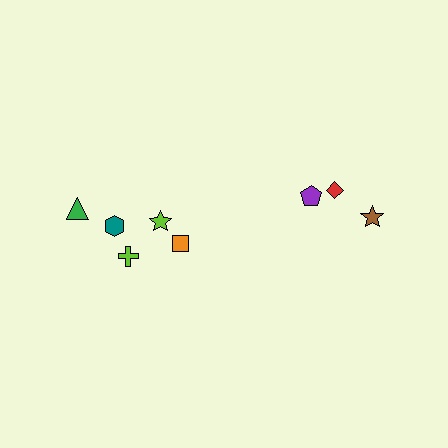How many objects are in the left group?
There are 5 objects.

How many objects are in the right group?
There are 3 objects.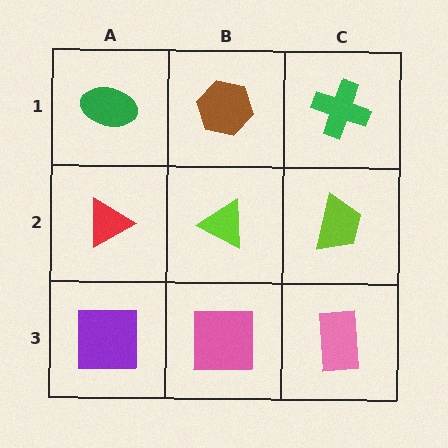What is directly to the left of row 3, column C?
A pink square.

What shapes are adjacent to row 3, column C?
A lime trapezoid (row 2, column C), a pink square (row 3, column B).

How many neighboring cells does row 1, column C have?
2.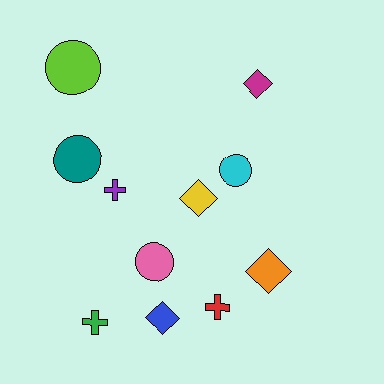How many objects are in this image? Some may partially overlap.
There are 11 objects.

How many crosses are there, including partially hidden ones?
There are 3 crosses.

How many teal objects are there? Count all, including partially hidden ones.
There is 1 teal object.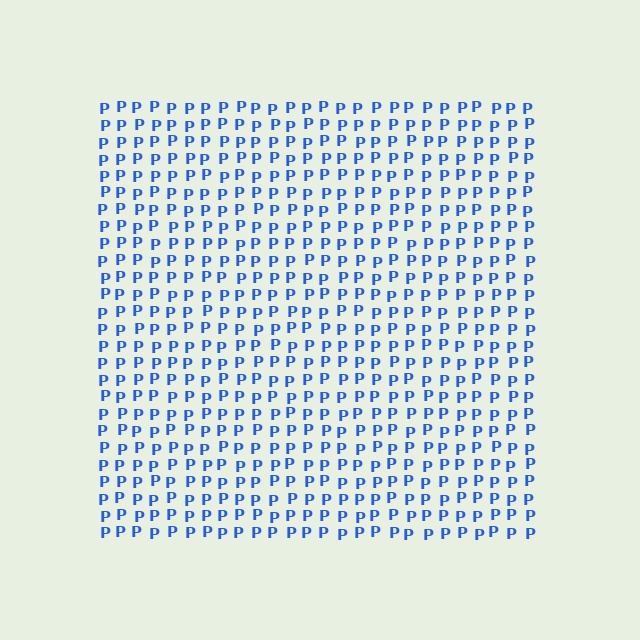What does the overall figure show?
The overall figure shows a square.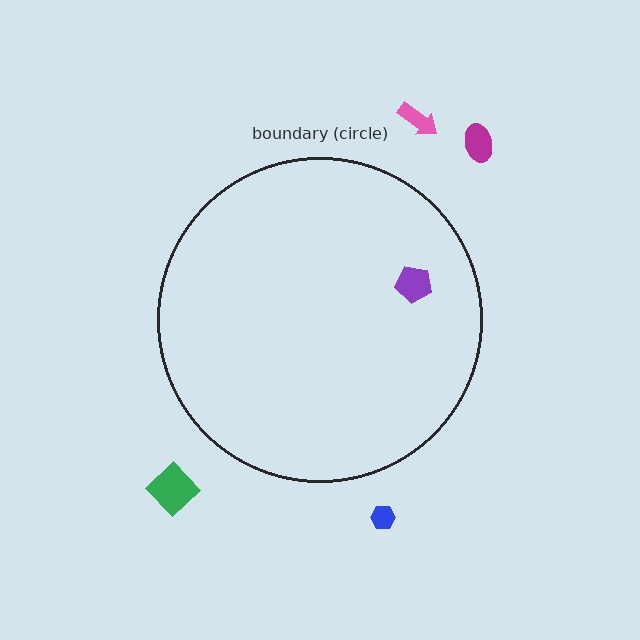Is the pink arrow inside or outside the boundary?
Outside.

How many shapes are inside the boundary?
1 inside, 4 outside.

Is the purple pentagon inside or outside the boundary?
Inside.